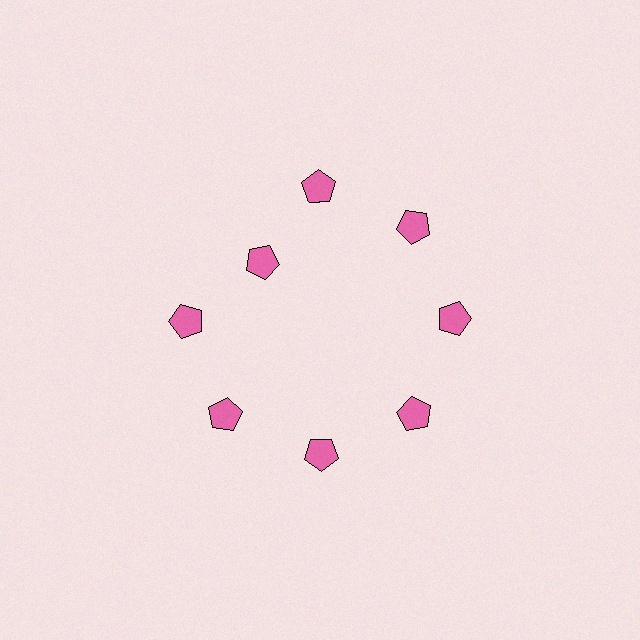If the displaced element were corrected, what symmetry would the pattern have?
It would have 8-fold rotational symmetry — the pattern would map onto itself every 45 degrees.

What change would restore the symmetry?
The symmetry would be restored by moving it outward, back onto the ring so that all 8 pentagons sit at equal angles and equal distance from the center.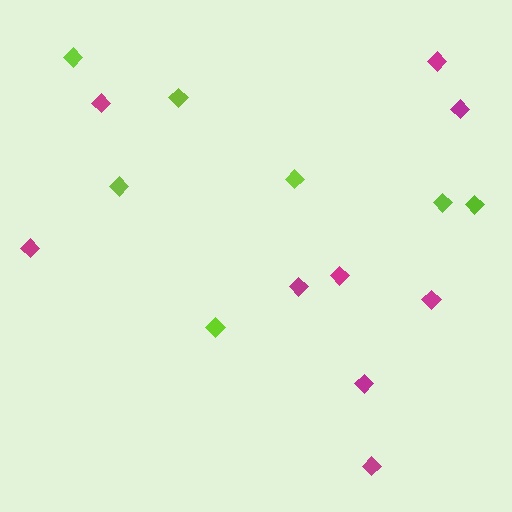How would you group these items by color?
There are 2 groups: one group of magenta diamonds (9) and one group of lime diamonds (7).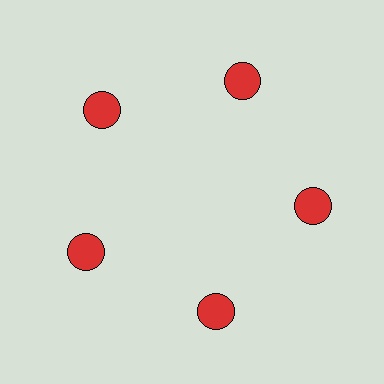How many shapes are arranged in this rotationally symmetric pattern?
There are 5 shapes, arranged in 5 groups of 1.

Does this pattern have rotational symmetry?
Yes, this pattern has 5-fold rotational symmetry. It looks the same after rotating 72 degrees around the center.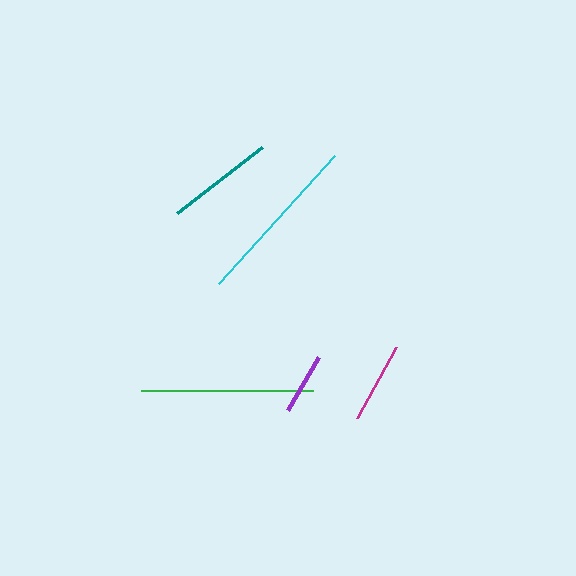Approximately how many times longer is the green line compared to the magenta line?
The green line is approximately 2.1 times the length of the magenta line.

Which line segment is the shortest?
The purple line is the shortest at approximately 62 pixels.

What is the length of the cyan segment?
The cyan segment is approximately 172 pixels long.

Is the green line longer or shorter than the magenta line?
The green line is longer than the magenta line.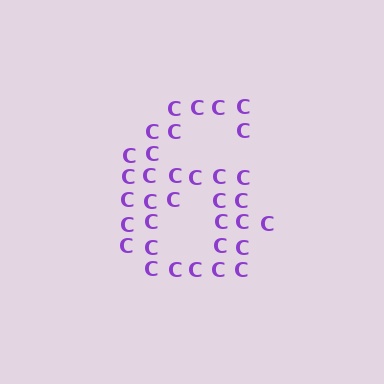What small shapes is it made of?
It is made of small letter C's.